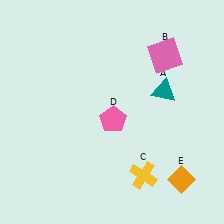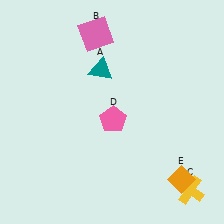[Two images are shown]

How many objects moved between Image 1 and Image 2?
3 objects moved between the two images.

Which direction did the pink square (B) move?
The pink square (B) moved left.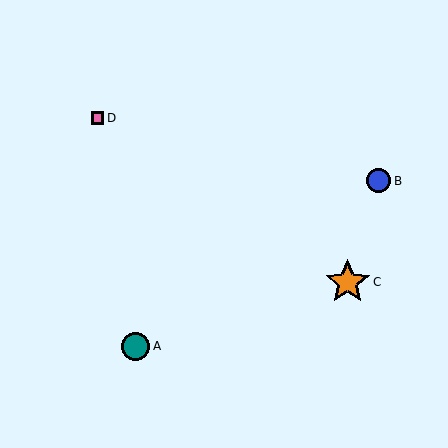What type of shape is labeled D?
Shape D is a pink square.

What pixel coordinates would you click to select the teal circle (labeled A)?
Click at (136, 346) to select the teal circle A.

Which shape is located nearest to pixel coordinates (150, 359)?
The teal circle (labeled A) at (136, 346) is nearest to that location.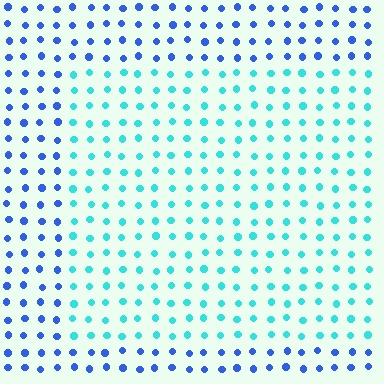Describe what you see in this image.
The image is filled with small blue elements in a uniform arrangement. A rectangle-shaped region is visible where the elements are tinted to a slightly different hue, forming a subtle color boundary.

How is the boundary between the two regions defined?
The boundary is defined purely by a slight shift in hue (about 47 degrees). Spacing, size, and orientation are identical on both sides.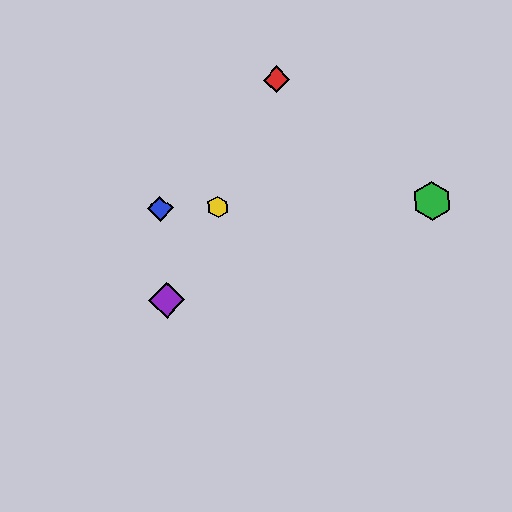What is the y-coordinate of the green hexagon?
The green hexagon is at y≈201.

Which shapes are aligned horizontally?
The blue diamond, the green hexagon, the yellow hexagon are aligned horizontally.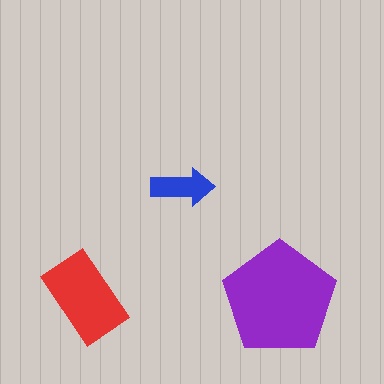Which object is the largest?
The purple pentagon.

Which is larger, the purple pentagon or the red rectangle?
The purple pentagon.